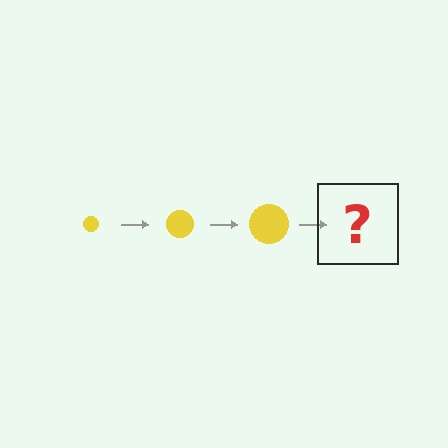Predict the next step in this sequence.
The next step is a yellow circle, larger than the previous one.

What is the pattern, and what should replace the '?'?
The pattern is that the circle gets progressively larger each step. The '?' should be a yellow circle, larger than the previous one.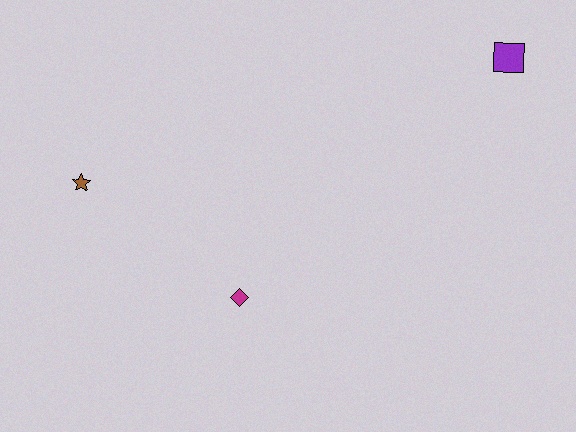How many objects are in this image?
There are 3 objects.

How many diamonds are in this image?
There is 1 diamond.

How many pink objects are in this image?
There are no pink objects.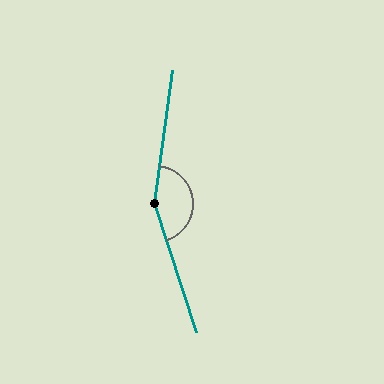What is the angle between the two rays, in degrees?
Approximately 154 degrees.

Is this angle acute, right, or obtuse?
It is obtuse.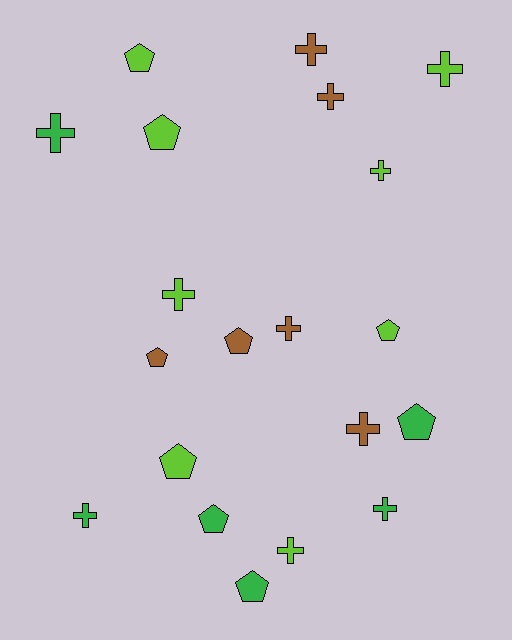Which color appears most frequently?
Lime, with 8 objects.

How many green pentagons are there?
There are 3 green pentagons.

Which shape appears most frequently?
Cross, with 11 objects.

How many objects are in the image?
There are 20 objects.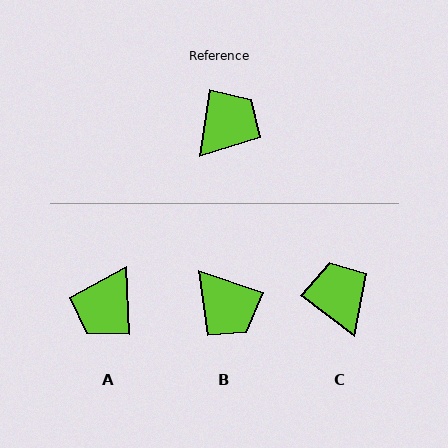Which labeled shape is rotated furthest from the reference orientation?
A, about 169 degrees away.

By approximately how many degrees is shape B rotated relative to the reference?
Approximately 100 degrees clockwise.